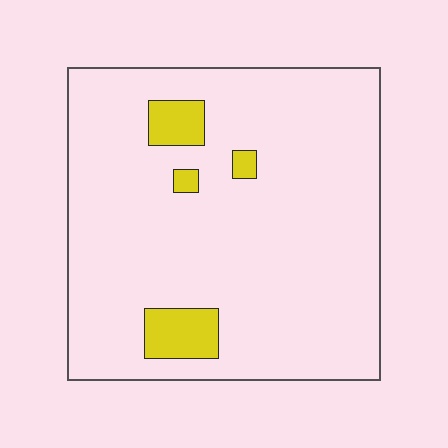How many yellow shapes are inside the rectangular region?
4.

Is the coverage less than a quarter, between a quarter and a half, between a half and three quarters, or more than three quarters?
Less than a quarter.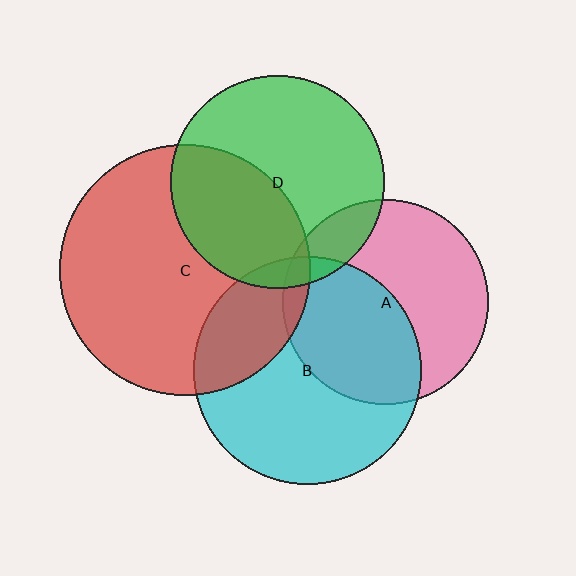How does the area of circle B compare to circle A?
Approximately 1.2 times.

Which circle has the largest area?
Circle C (red).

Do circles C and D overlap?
Yes.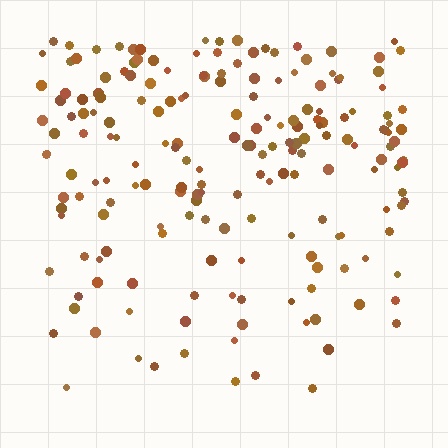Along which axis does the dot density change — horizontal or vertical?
Vertical.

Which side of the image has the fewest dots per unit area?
The bottom.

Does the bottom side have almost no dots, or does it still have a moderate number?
Still a moderate number, just noticeably fewer than the top.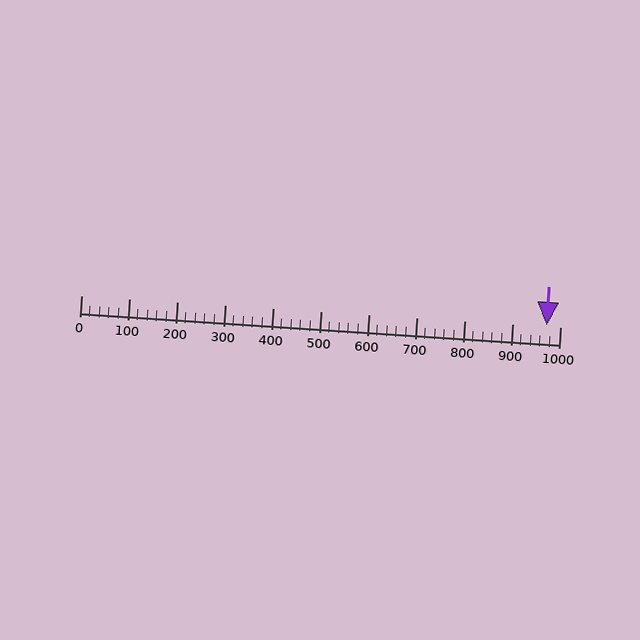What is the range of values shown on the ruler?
The ruler shows values from 0 to 1000.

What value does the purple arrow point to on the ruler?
The purple arrow points to approximately 972.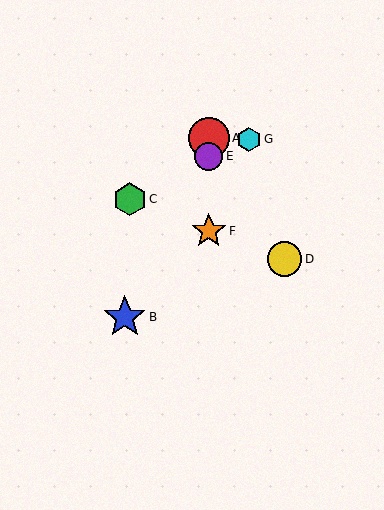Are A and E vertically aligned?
Yes, both are at x≈209.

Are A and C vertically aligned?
No, A is at x≈209 and C is at x≈130.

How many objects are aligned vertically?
3 objects (A, E, F) are aligned vertically.